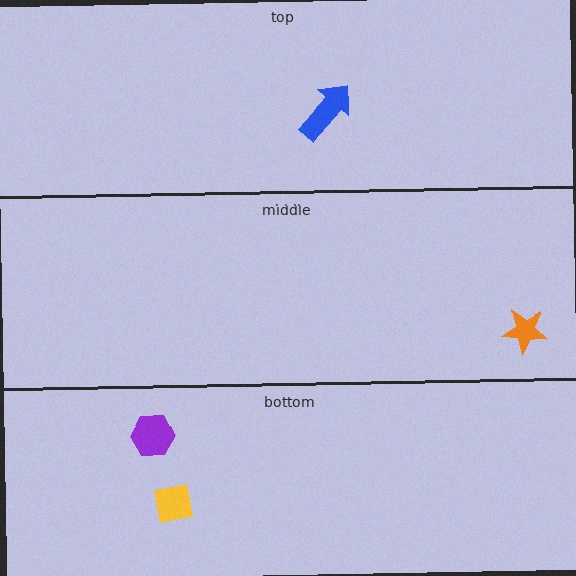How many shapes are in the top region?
1.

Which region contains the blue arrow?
The top region.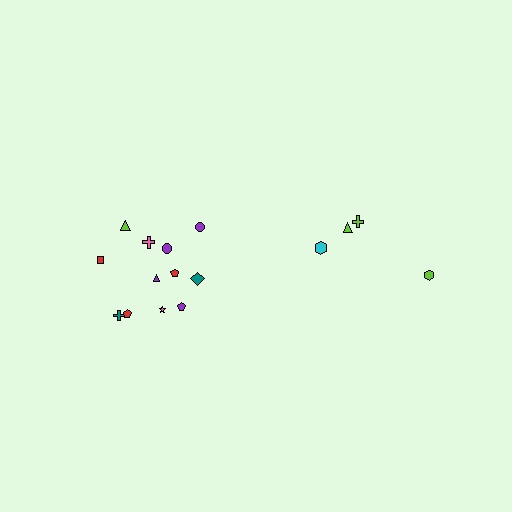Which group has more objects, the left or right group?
The left group.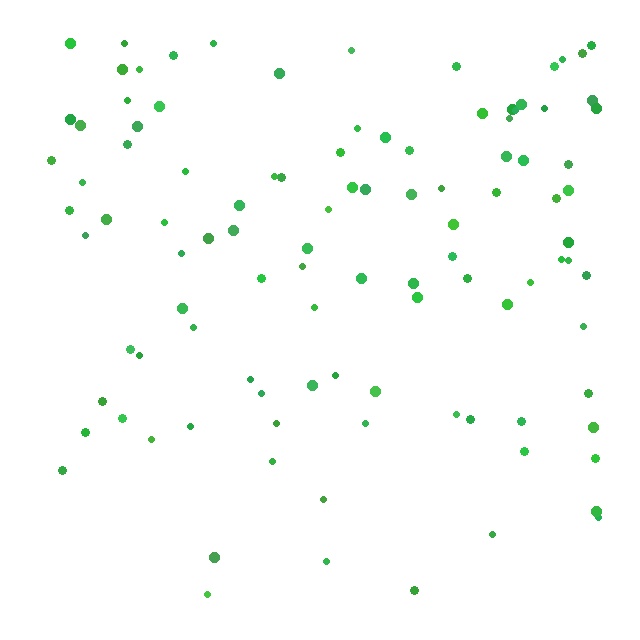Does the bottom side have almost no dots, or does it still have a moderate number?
Still a moderate number, just noticeably fewer than the top.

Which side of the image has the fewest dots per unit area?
The bottom.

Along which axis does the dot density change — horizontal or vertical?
Vertical.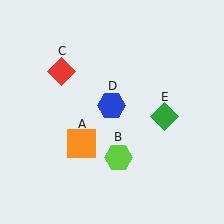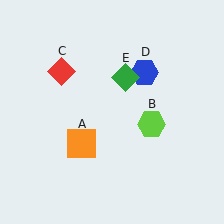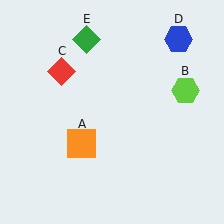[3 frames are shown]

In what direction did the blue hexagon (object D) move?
The blue hexagon (object D) moved up and to the right.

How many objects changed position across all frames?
3 objects changed position: lime hexagon (object B), blue hexagon (object D), green diamond (object E).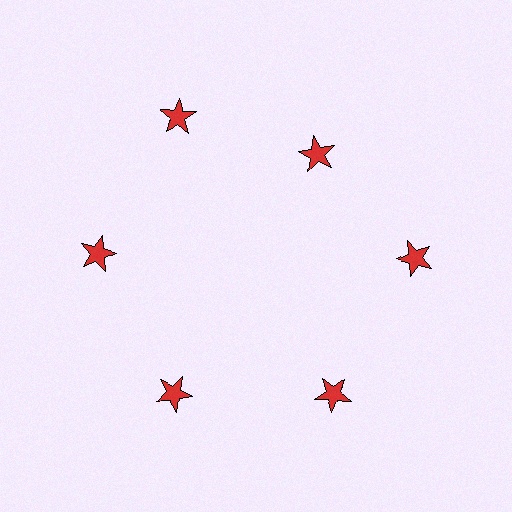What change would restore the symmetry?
The symmetry would be restored by moving it outward, back onto the ring so that all 6 stars sit at equal angles and equal distance from the center.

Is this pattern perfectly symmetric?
No. The 6 red stars are arranged in a ring, but one element near the 1 o'clock position is pulled inward toward the center, breaking the 6-fold rotational symmetry.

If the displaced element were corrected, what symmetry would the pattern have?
It would have 6-fold rotational symmetry — the pattern would map onto itself every 60 degrees.